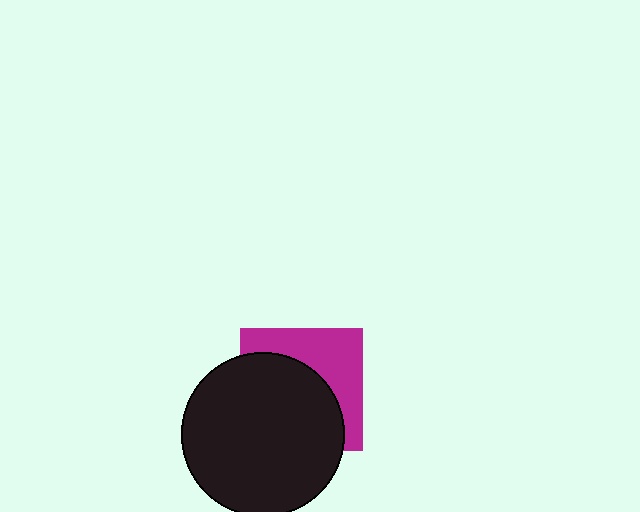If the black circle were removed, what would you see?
You would see the complete magenta square.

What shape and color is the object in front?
The object in front is a black circle.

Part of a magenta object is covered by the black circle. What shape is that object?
It is a square.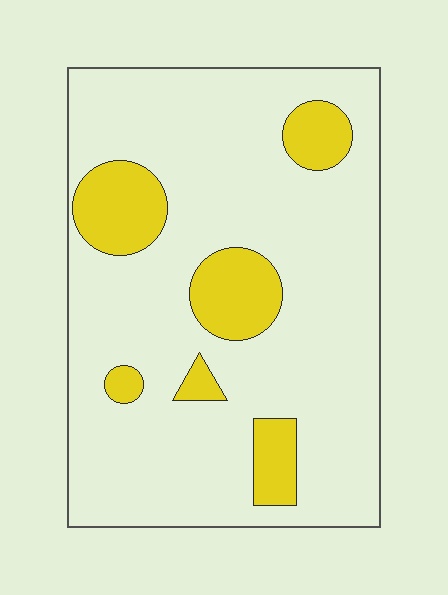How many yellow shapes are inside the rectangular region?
6.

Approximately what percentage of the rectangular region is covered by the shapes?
Approximately 15%.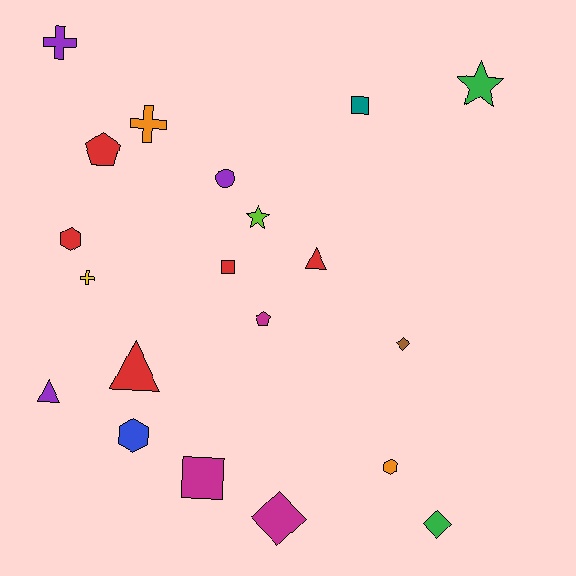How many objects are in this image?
There are 20 objects.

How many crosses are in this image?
There are 3 crosses.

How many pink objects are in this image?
There are no pink objects.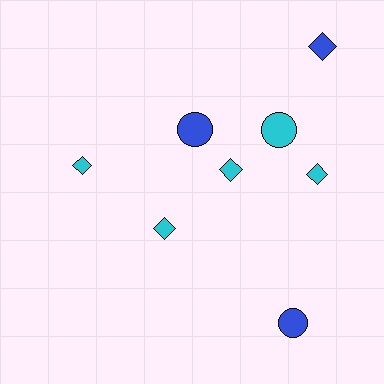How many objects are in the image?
There are 8 objects.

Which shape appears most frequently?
Diamond, with 5 objects.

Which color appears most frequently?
Cyan, with 5 objects.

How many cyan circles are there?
There is 1 cyan circle.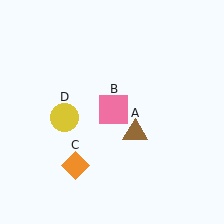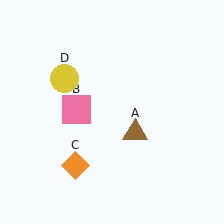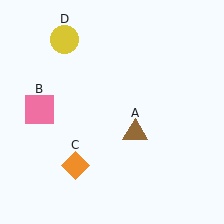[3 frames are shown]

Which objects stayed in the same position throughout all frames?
Brown triangle (object A) and orange diamond (object C) remained stationary.